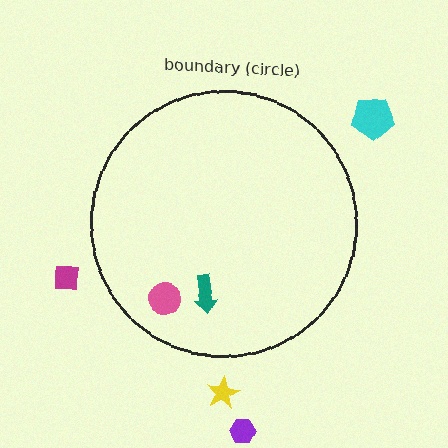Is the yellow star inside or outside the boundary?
Outside.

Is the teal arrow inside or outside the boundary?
Inside.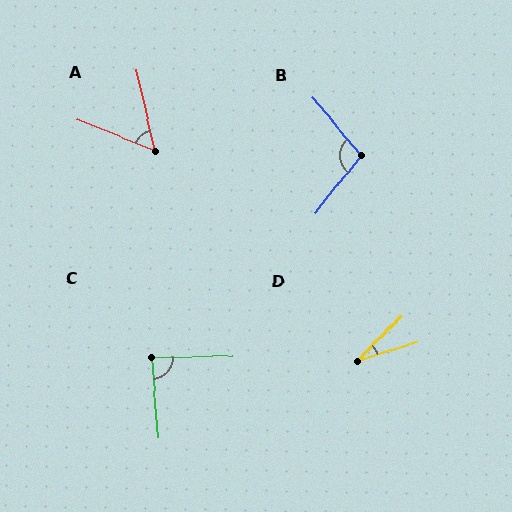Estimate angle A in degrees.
Approximately 55 degrees.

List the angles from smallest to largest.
D (28°), A (55°), C (87°), B (101°).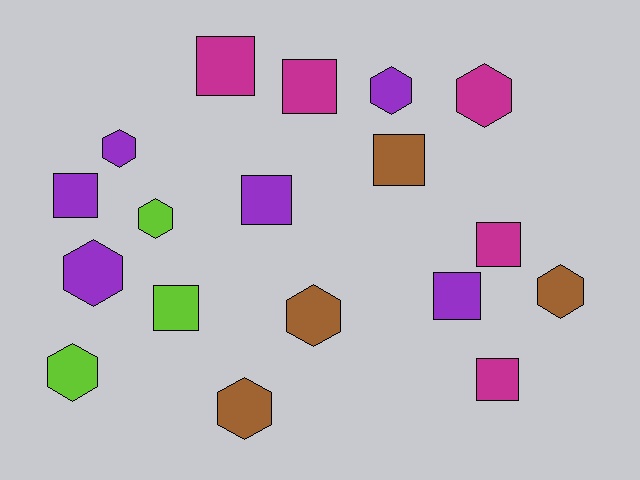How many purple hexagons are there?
There are 3 purple hexagons.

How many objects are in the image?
There are 18 objects.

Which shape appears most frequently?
Hexagon, with 9 objects.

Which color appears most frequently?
Purple, with 6 objects.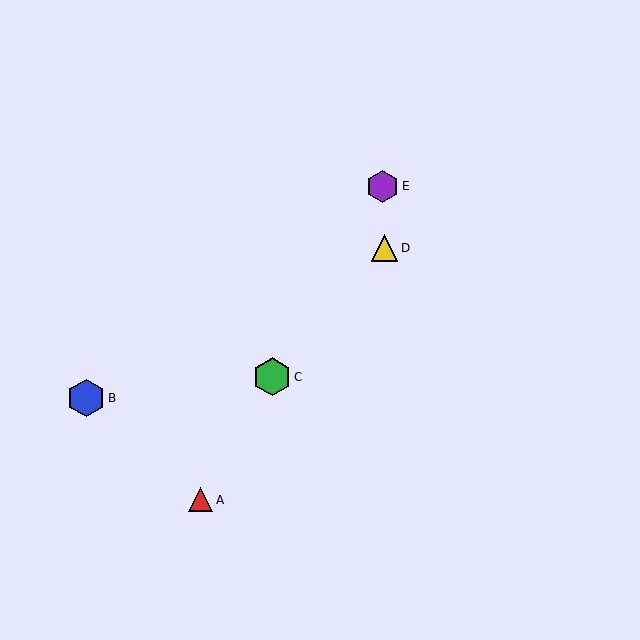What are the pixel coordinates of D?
Object D is at (385, 248).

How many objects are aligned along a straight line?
3 objects (A, C, E) are aligned along a straight line.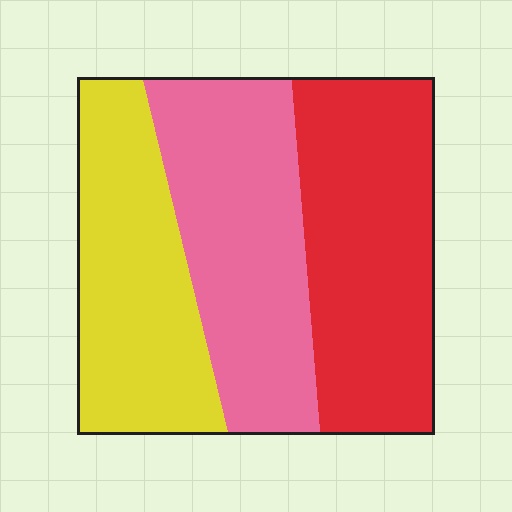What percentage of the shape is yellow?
Yellow takes up between a sixth and a third of the shape.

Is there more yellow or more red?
Red.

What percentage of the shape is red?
Red covers about 35% of the shape.